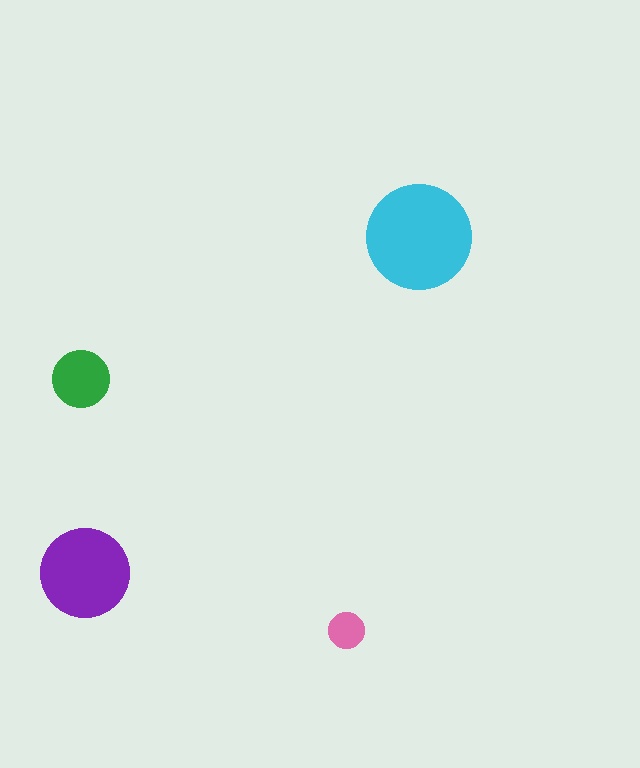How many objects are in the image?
There are 4 objects in the image.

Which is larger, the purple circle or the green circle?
The purple one.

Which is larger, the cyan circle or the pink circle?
The cyan one.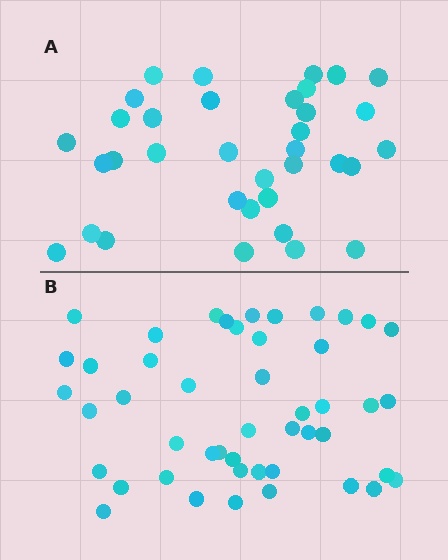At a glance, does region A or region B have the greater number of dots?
Region B (the bottom region) has more dots.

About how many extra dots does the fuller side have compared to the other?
Region B has roughly 12 or so more dots than region A.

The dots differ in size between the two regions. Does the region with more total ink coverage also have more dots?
No. Region A has more total ink coverage because its dots are larger, but region B actually contains more individual dots. Total area can be misleading — the number of items is what matters here.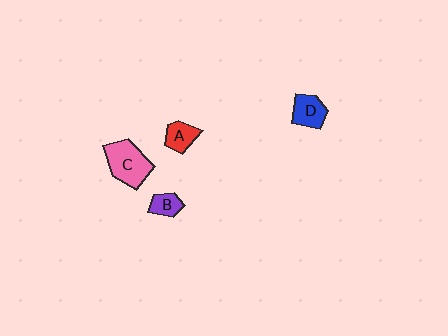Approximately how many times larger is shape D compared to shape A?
Approximately 1.2 times.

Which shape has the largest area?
Shape C (pink).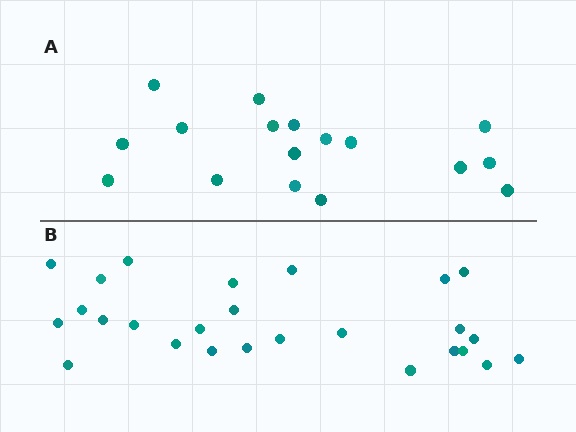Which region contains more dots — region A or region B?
Region B (the bottom region) has more dots.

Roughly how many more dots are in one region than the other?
Region B has roughly 8 or so more dots than region A.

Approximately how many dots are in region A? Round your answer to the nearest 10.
About 20 dots. (The exact count is 17, which rounds to 20.)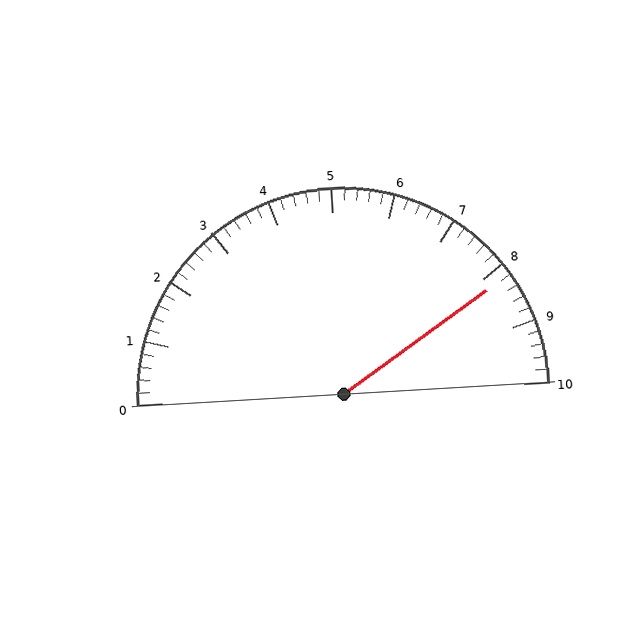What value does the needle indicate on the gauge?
The needle indicates approximately 8.2.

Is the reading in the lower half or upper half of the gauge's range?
The reading is in the upper half of the range (0 to 10).